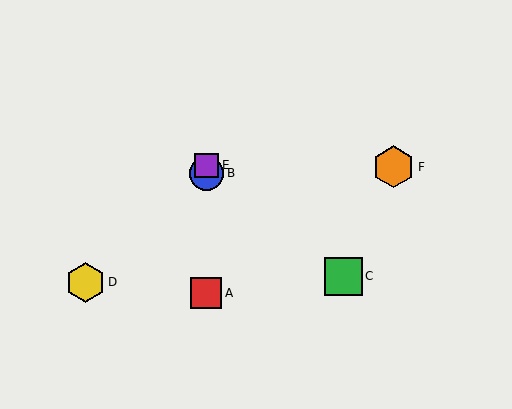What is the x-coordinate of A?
Object A is at x≈206.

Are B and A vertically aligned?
Yes, both are at x≈206.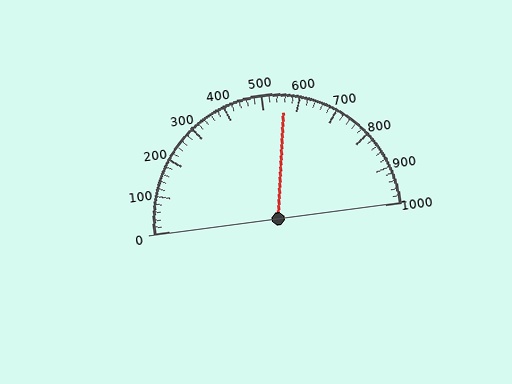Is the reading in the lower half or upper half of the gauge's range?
The reading is in the upper half of the range (0 to 1000).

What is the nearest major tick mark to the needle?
The nearest major tick mark is 600.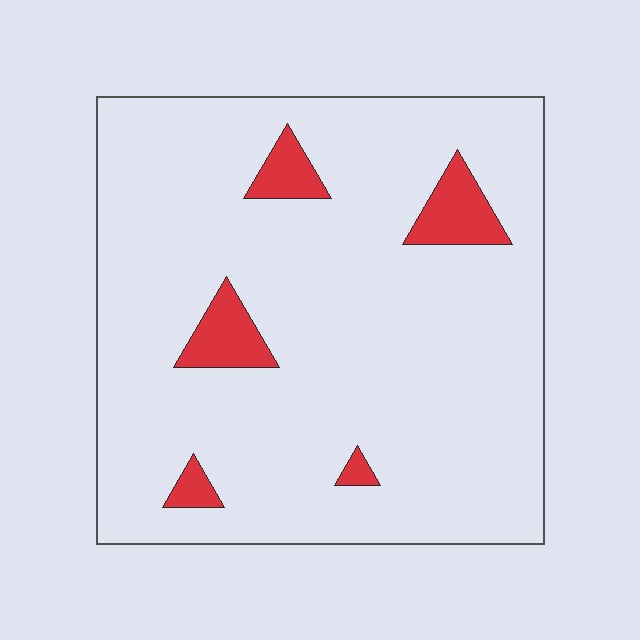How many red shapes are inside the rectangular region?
5.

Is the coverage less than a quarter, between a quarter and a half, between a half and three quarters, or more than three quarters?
Less than a quarter.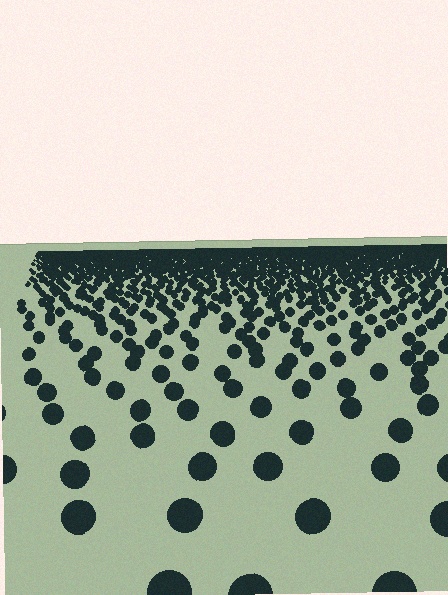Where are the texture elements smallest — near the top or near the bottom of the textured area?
Near the top.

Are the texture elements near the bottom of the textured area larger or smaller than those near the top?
Larger. Near the bottom, elements are closer to the viewer and appear at a bigger on-screen size.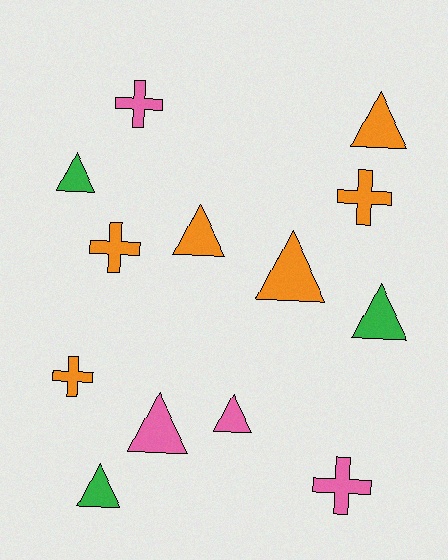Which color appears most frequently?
Orange, with 6 objects.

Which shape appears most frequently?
Triangle, with 8 objects.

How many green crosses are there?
There are no green crosses.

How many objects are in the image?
There are 13 objects.